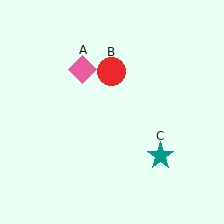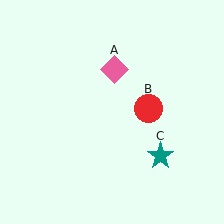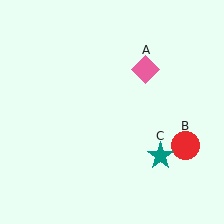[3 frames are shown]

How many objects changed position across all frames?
2 objects changed position: pink diamond (object A), red circle (object B).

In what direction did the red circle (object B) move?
The red circle (object B) moved down and to the right.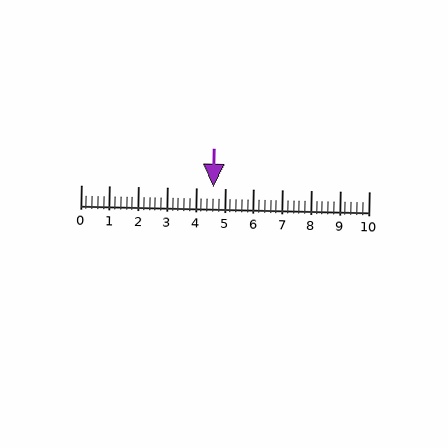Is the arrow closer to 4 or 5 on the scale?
The arrow is closer to 5.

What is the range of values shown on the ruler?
The ruler shows values from 0 to 10.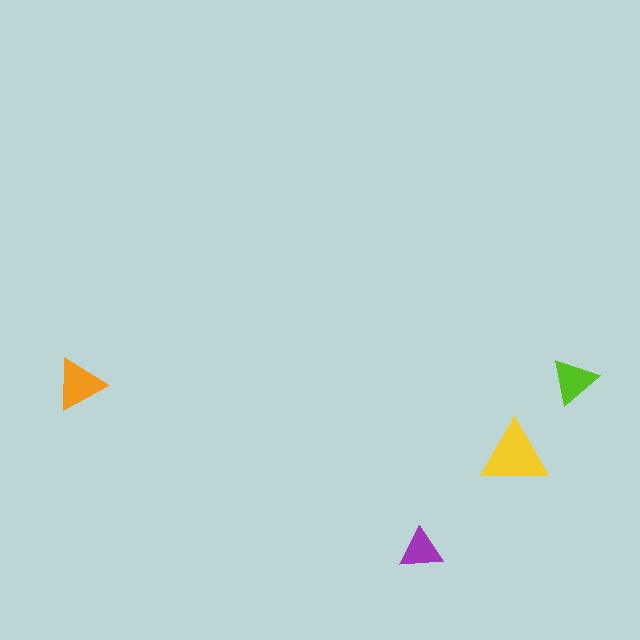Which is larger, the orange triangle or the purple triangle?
The orange one.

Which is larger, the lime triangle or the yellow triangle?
The yellow one.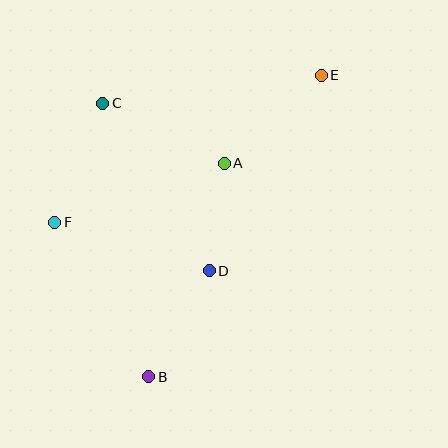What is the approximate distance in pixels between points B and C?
The distance between B and C is approximately 277 pixels.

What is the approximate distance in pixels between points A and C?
The distance between A and C is approximately 135 pixels.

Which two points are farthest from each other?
Points B and E are farthest from each other.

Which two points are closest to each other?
Points A and D are closest to each other.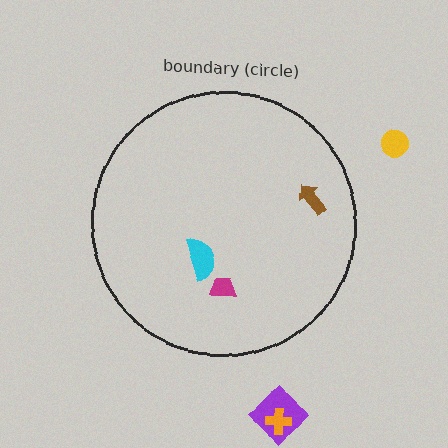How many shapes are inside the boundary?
3 inside, 3 outside.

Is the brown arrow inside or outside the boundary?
Inside.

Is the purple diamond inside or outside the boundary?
Outside.